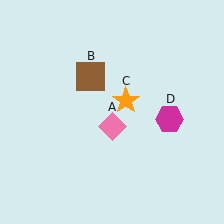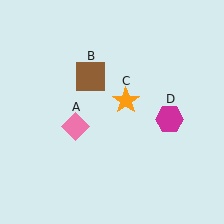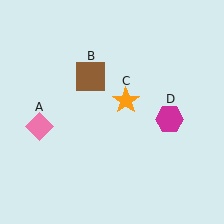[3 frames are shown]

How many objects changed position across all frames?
1 object changed position: pink diamond (object A).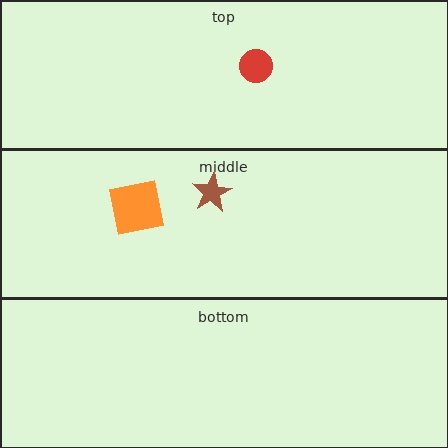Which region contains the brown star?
The middle region.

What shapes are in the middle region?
The orange square, the brown star.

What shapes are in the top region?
The red circle.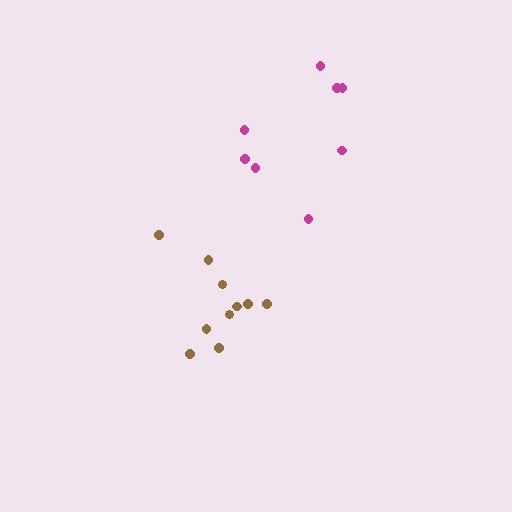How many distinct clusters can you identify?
There are 2 distinct clusters.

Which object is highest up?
The magenta cluster is topmost.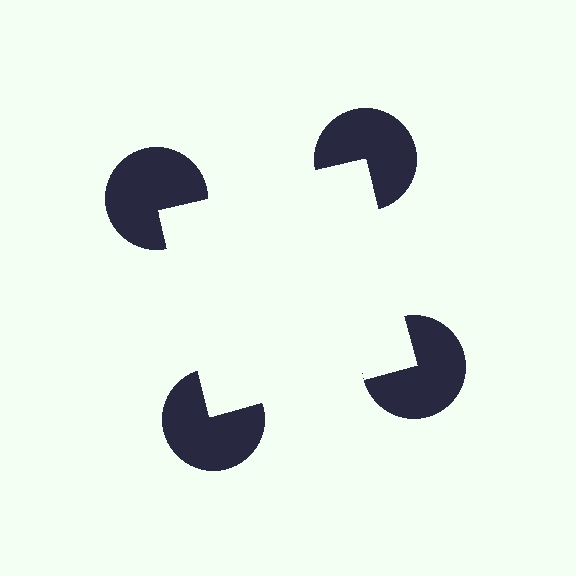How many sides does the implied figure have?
4 sides.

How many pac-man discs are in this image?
There are 4 — one at each vertex of the illusory square.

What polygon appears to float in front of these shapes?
An illusory square — its edges are inferred from the aligned wedge cuts in the pac-man discs, not physically drawn.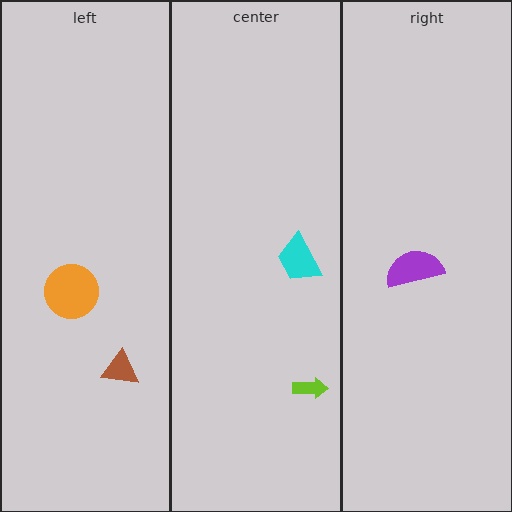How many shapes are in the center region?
2.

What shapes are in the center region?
The cyan trapezoid, the lime arrow.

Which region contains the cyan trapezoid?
The center region.